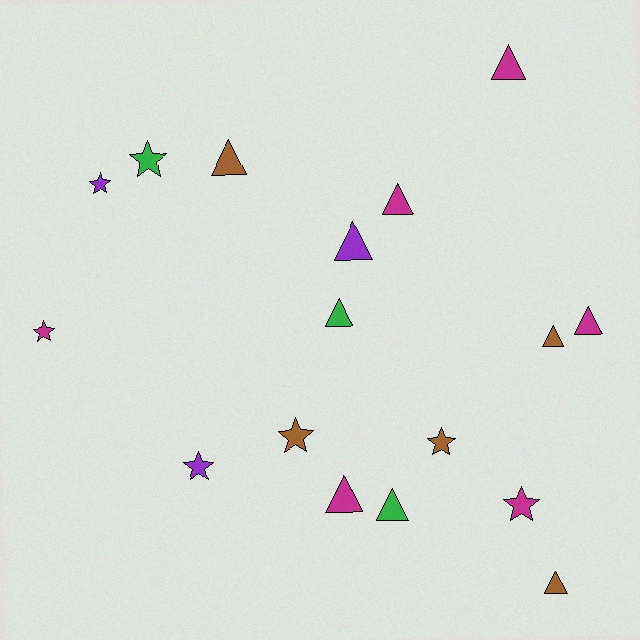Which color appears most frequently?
Magenta, with 6 objects.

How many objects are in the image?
There are 17 objects.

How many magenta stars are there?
There are 2 magenta stars.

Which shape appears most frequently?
Triangle, with 10 objects.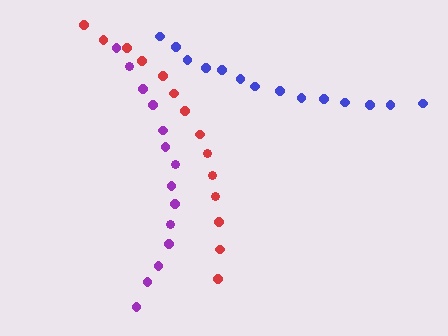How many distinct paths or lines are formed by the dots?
There are 3 distinct paths.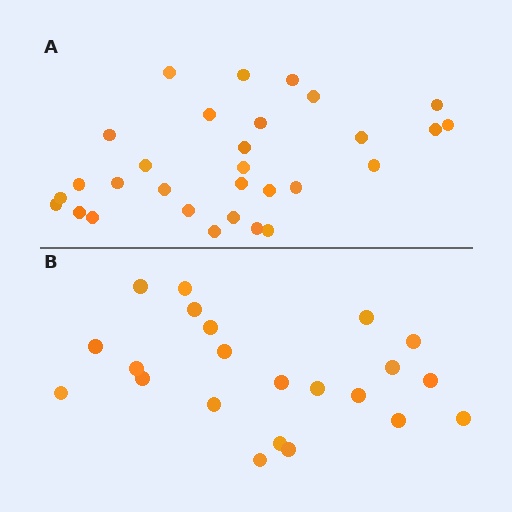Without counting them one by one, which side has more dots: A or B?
Region A (the top region) has more dots.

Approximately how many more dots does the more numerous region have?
Region A has roughly 8 or so more dots than region B.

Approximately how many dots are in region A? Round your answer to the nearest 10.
About 30 dots.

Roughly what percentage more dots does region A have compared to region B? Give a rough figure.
About 35% more.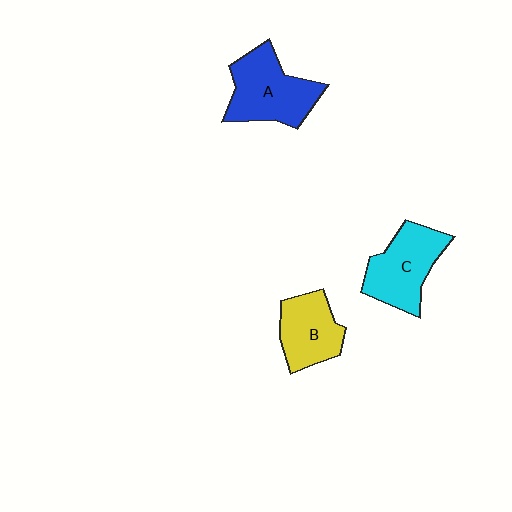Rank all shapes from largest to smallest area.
From largest to smallest: A (blue), C (cyan), B (yellow).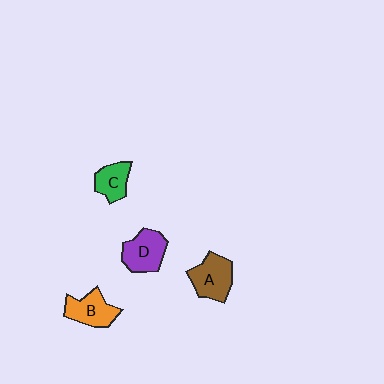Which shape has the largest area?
Shape A (brown).